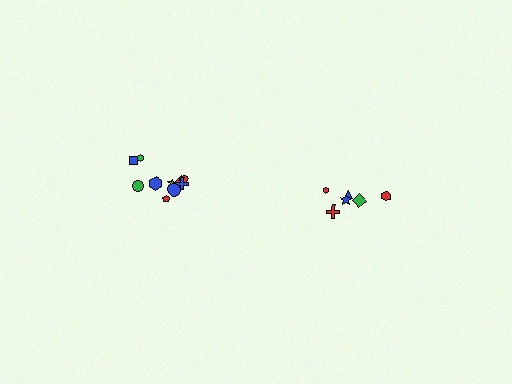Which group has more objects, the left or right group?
The left group.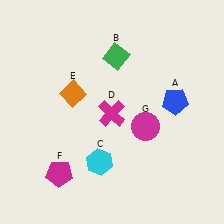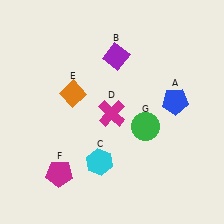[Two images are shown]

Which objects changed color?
B changed from green to purple. G changed from magenta to green.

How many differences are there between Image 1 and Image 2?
There are 2 differences between the two images.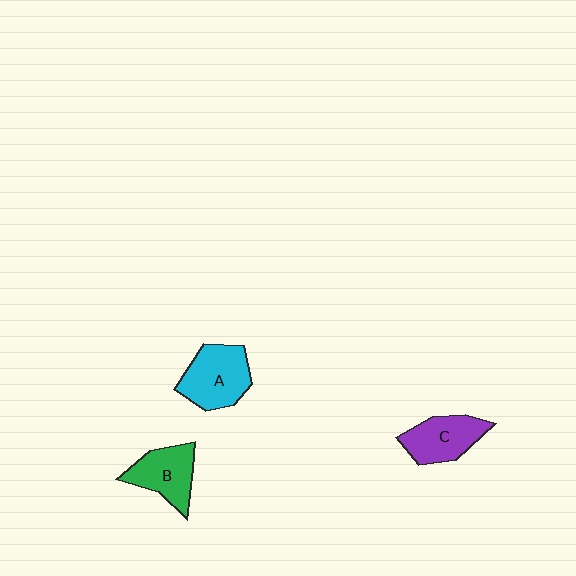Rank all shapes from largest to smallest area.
From largest to smallest: A (cyan), B (green), C (purple).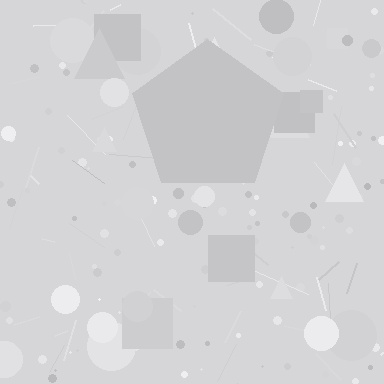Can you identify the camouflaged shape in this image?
The camouflaged shape is a pentagon.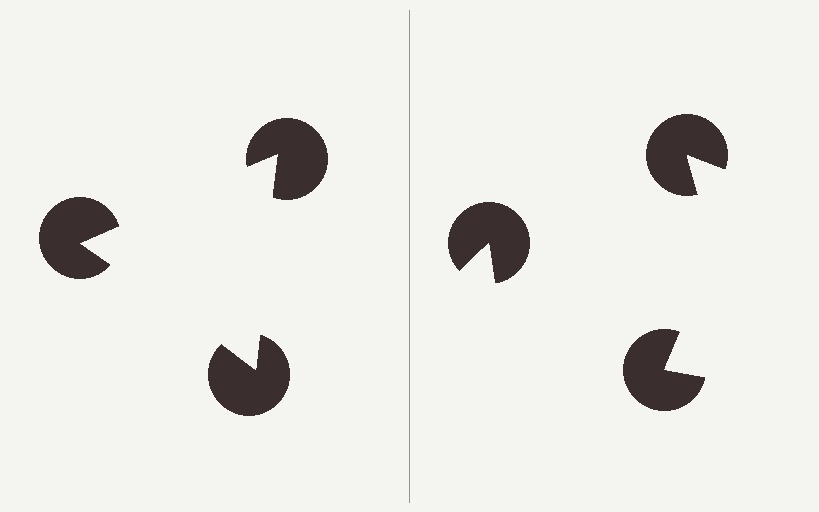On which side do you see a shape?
An illusory triangle appears on the left side. On the right side the wedge cuts are rotated, so no coherent shape forms.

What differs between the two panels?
The pac-man discs are positioned identically on both sides; only the wedge orientations differ. On the left they align to a triangle; on the right they are misaligned.